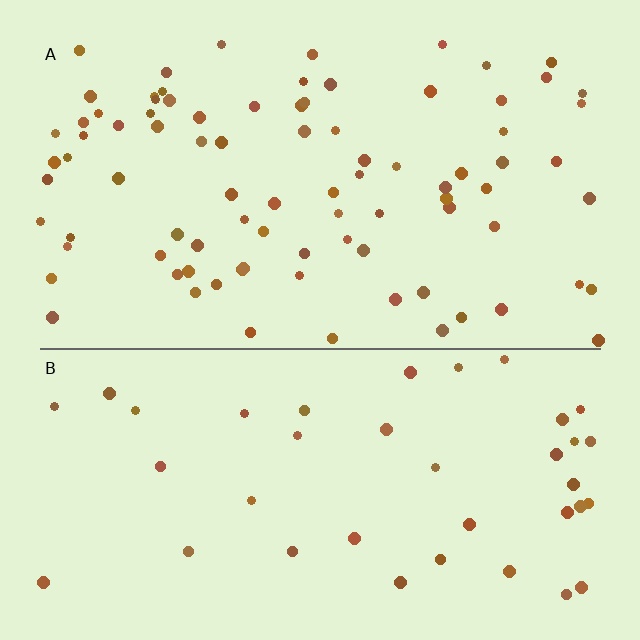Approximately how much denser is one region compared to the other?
Approximately 2.2× — region A over region B.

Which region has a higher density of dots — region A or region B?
A (the top).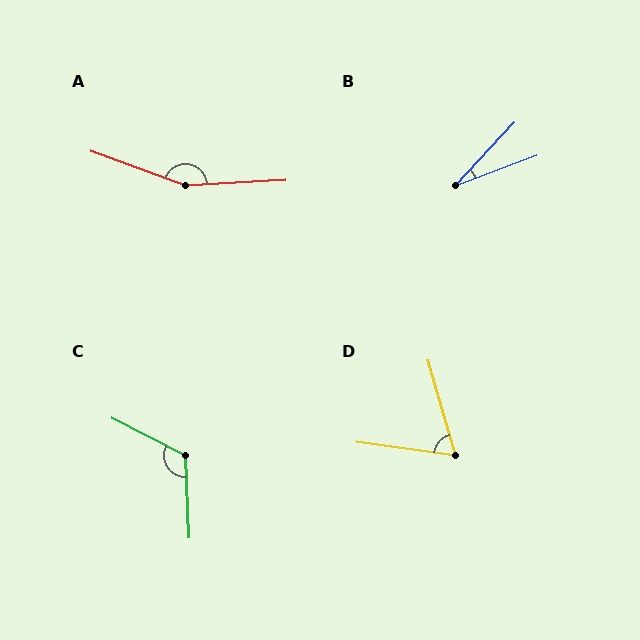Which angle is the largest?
A, at approximately 157 degrees.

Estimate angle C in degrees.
Approximately 119 degrees.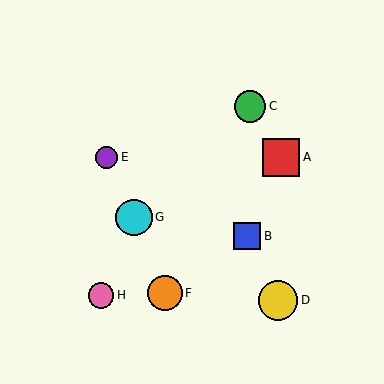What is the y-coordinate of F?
Object F is at y≈293.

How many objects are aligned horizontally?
2 objects (A, E) are aligned horizontally.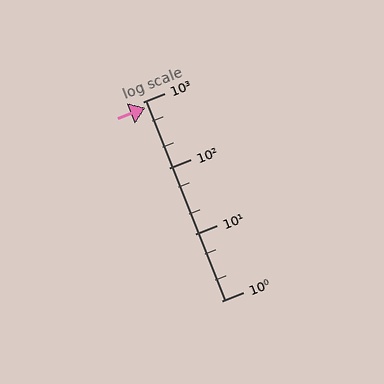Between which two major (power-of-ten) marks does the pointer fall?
The pointer is between 100 and 1000.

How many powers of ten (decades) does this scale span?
The scale spans 3 decades, from 1 to 1000.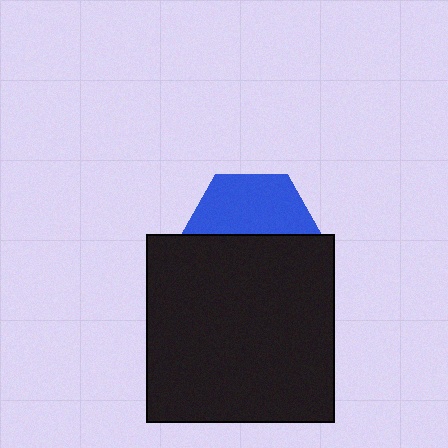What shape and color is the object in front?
The object in front is a black square.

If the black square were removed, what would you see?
You would see the complete blue hexagon.